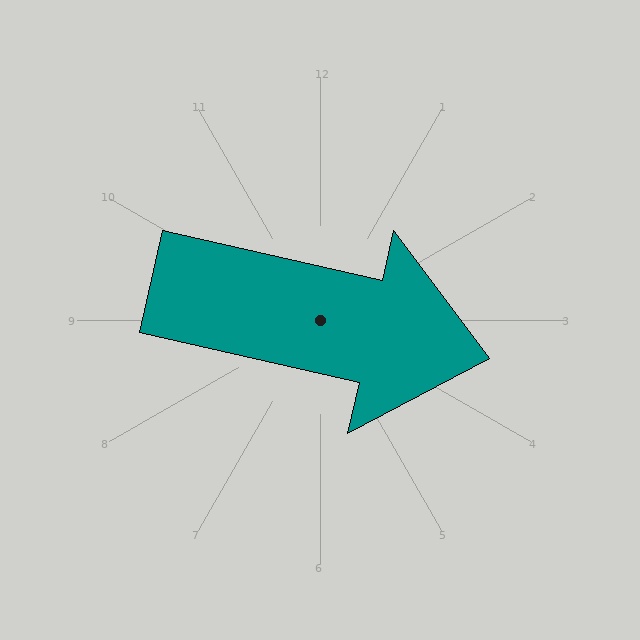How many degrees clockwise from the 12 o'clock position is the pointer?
Approximately 103 degrees.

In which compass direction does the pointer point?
East.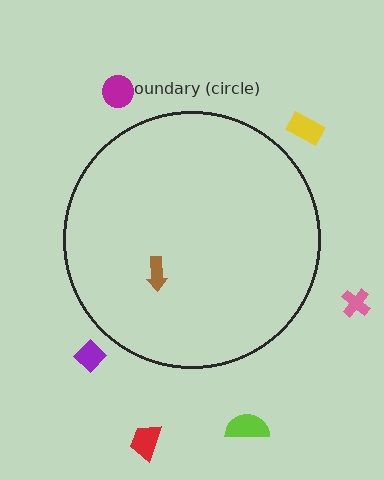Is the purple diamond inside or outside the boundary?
Outside.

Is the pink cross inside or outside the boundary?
Outside.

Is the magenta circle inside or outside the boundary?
Outside.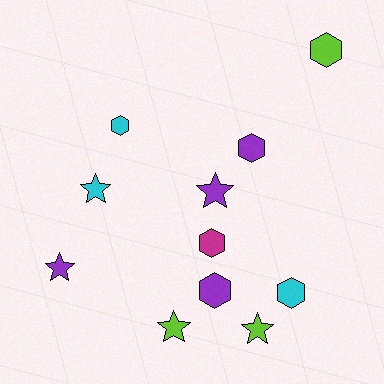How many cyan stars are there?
There is 1 cyan star.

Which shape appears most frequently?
Hexagon, with 6 objects.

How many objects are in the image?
There are 11 objects.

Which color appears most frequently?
Purple, with 4 objects.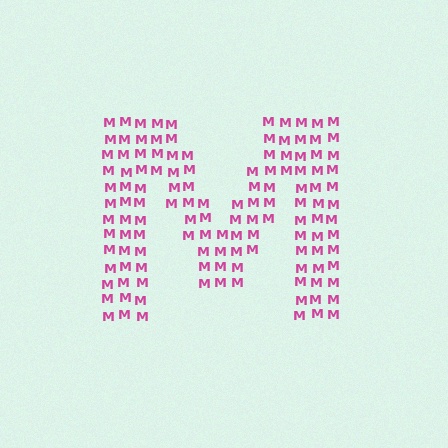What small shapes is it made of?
It is made of small letter M's.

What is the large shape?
The large shape is the letter M.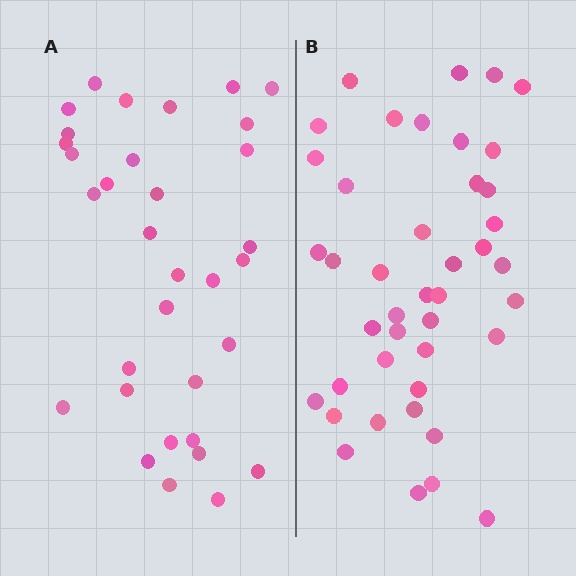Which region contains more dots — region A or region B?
Region B (the right region) has more dots.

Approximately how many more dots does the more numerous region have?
Region B has roughly 8 or so more dots than region A.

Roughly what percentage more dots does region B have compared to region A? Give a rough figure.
About 25% more.